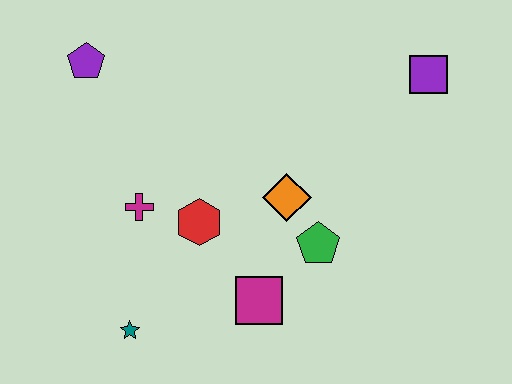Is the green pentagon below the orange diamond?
Yes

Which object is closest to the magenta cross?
The red hexagon is closest to the magenta cross.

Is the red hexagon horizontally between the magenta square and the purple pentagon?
Yes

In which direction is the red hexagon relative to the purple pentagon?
The red hexagon is below the purple pentagon.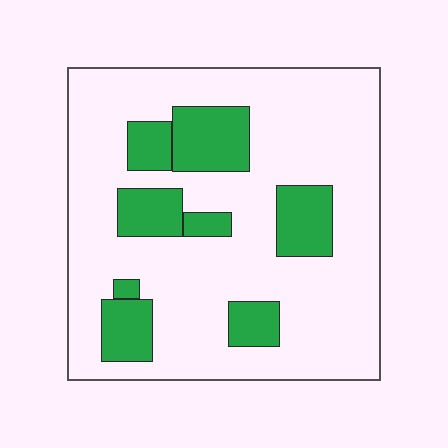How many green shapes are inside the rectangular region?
8.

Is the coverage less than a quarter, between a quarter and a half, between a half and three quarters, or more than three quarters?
Less than a quarter.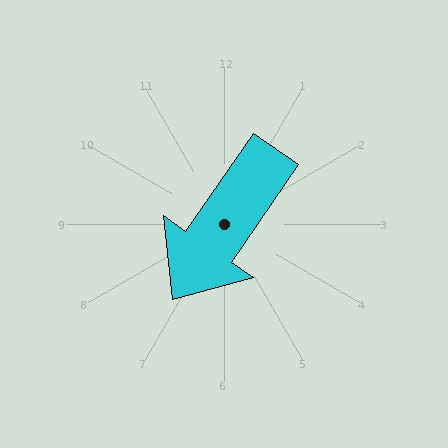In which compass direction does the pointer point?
Southwest.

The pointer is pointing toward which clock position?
Roughly 7 o'clock.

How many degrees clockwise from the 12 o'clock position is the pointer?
Approximately 215 degrees.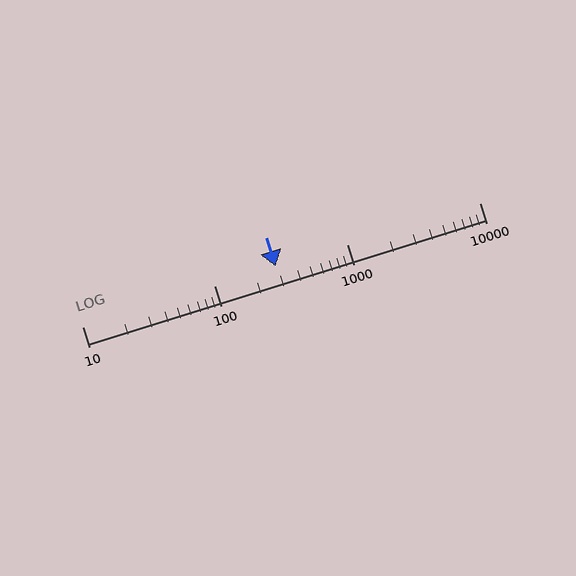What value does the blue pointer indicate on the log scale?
The pointer indicates approximately 290.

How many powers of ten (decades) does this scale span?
The scale spans 3 decades, from 10 to 10000.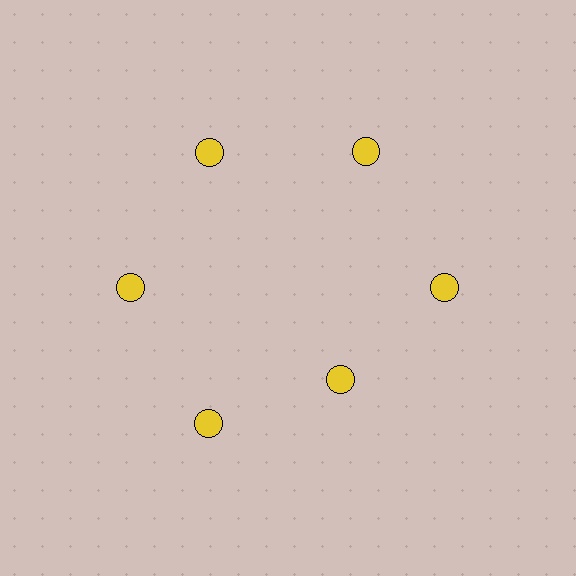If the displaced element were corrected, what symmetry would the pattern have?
It would have 6-fold rotational symmetry — the pattern would map onto itself every 60 degrees.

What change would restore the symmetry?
The symmetry would be restored by moving it outward, back onto the ring so that all 6 circles sit at equal angles and equal distance from the center.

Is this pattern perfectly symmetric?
No. The 6 yellow circles are arranged in a ring, but one element near the 5 o'clock position is pulled inward toward the center, breaking the 6-fold rotational symmetry.